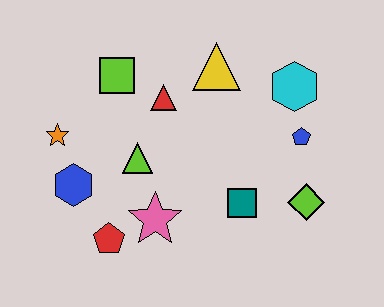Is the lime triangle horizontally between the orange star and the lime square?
No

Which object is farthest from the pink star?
The cyan hexagon is farthest from the pink star.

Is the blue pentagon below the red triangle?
Yes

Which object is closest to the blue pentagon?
The cyan hexagon is closest to the blue pentagon.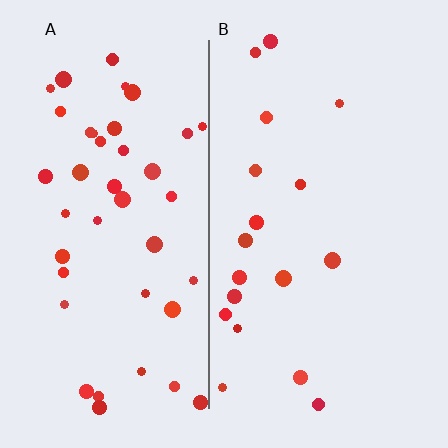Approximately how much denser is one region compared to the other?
Approximately 2.4× — region A over region B.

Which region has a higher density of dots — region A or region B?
A (the left).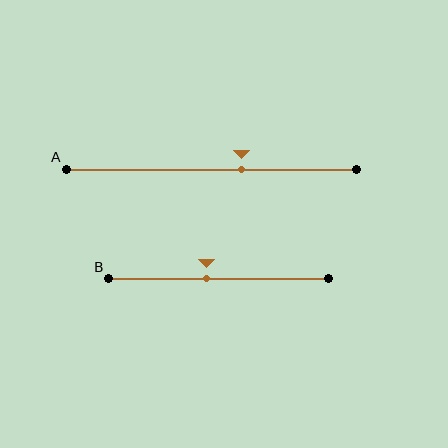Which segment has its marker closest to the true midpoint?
Segment B has its marker closest to the true midpoint.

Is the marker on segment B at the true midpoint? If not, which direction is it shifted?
No, the marker on segment B is shifted to the left by about 5% of the segment length.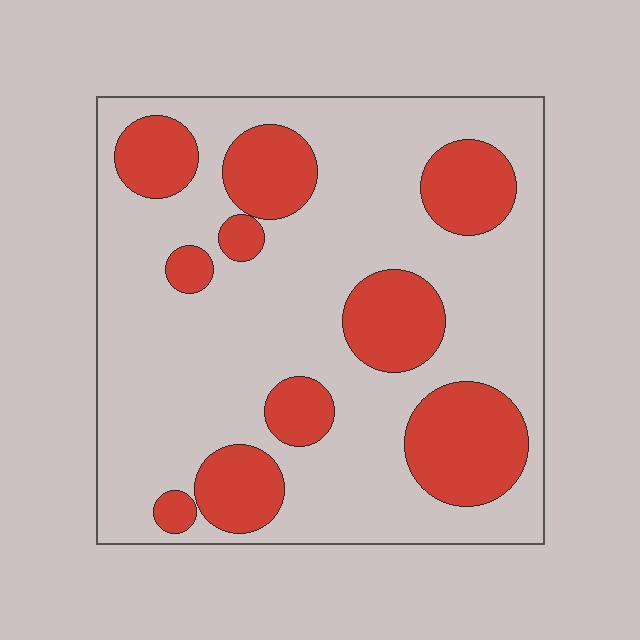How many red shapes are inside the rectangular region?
10.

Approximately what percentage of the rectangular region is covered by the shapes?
Approximately 30%.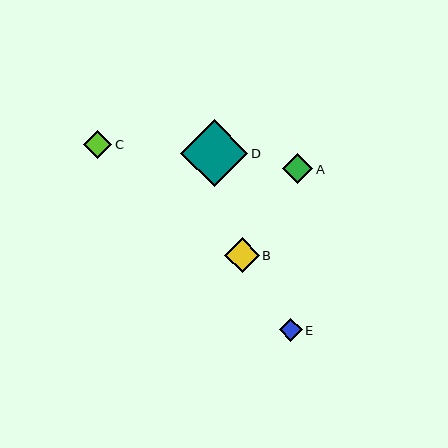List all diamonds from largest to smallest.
From largest to smallest: D, B, A, C, E.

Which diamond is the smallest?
Diamond E is the smallest with a size of approximately 23 pixels.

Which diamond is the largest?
Diamond D is the largest with a size of approximately 67 pixels.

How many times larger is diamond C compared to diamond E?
Diamond C is approximately 1.3 times the size of diamond E.